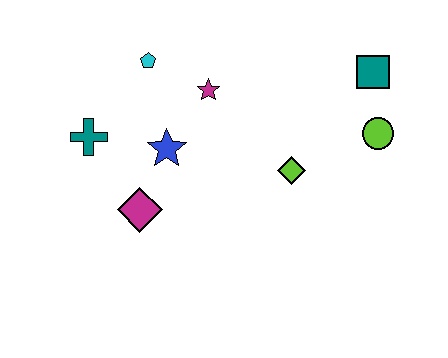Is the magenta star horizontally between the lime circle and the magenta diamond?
Yes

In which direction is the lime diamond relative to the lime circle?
The lime diamond is to the left of the lime circle.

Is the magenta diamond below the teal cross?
Yes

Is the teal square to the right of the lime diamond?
Yes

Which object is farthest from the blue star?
The teal square is farthest from the blue star.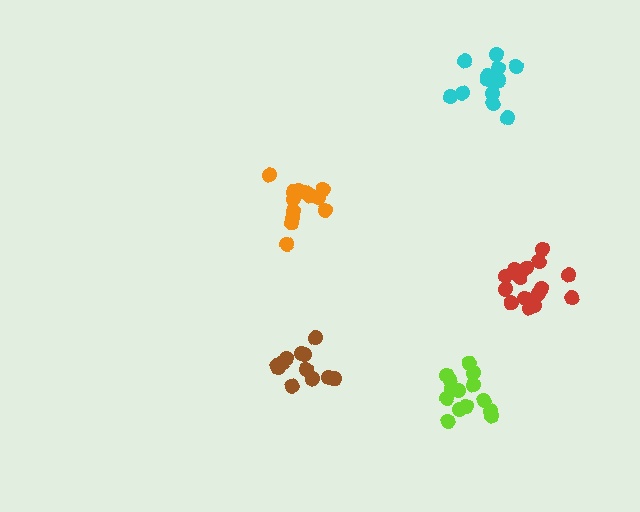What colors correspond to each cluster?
The clusters are colored: lime, orange, red, brown, cyan.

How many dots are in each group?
Group 1: 14 dots, Group 2: 13 dots, Group 3: 15 dots, Group 4: 12 dots, Group 5: 14 dots (68 total).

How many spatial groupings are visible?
There are 5 spatial groupings.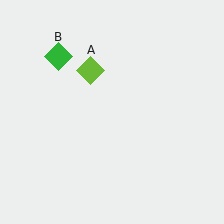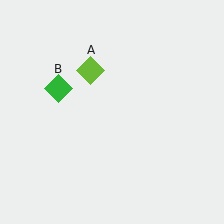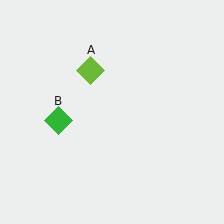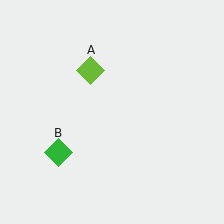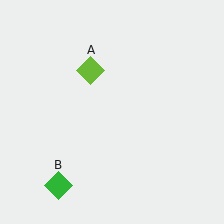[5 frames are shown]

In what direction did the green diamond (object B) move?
The green diamond (object B) moved down.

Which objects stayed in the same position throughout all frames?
Lime diamond (object A) remained stationary.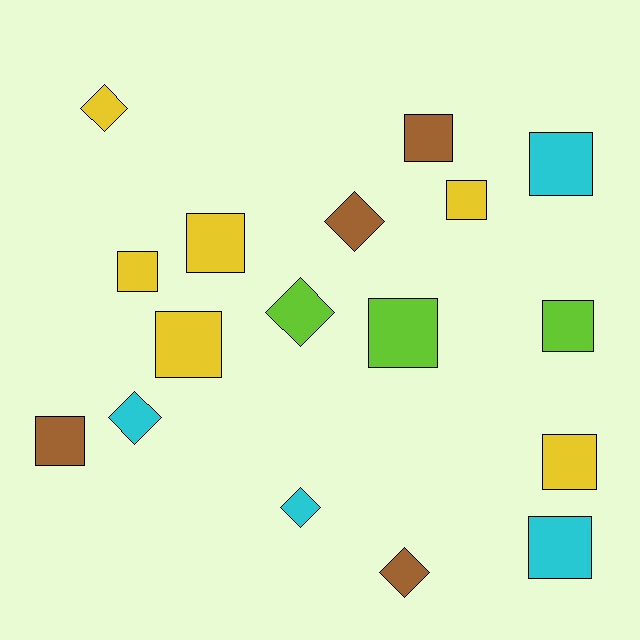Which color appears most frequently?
Yellow, with 6 objects.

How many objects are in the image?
There are 17 objects.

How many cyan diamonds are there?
There are 2 cyan diamonds.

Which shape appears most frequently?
Square, with 11 objects.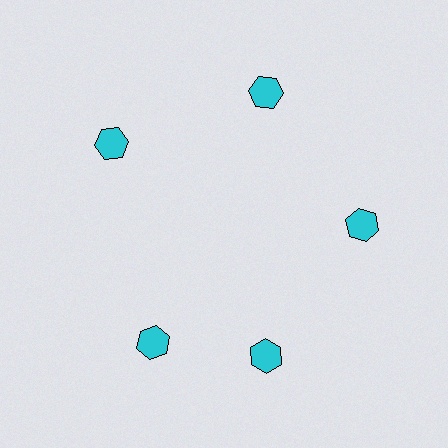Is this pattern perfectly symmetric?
No. The 5 cyan hexagons are arranged in a ring, but one element near the 8 o'clock position is rotated out of alignment along the ring, breaking the 5-fold rotational symmetry.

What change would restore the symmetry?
The symmetry would be restored by rotating it back into even spacing with its neighbors so that all 5 hexagons sit at equal angles and equal distance from the center.